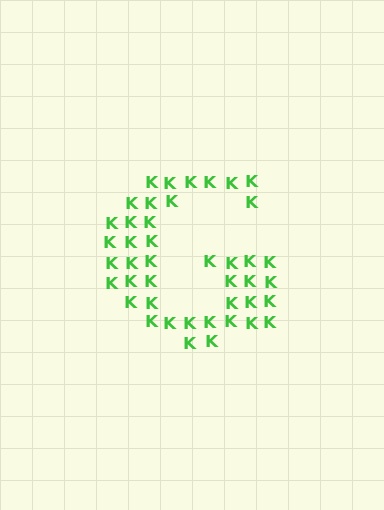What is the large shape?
The large shape is the letter G.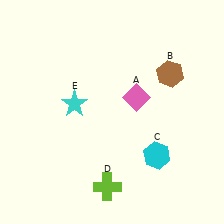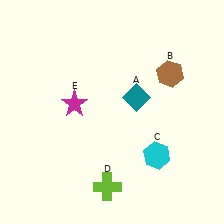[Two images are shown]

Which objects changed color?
A changed from pink to teal. E changed from cyan to magenta.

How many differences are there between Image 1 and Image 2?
There are 2 differences between the two images.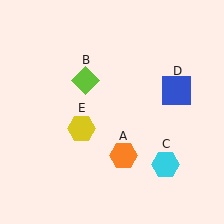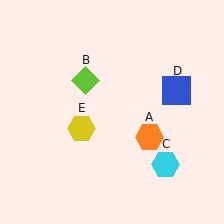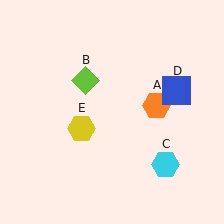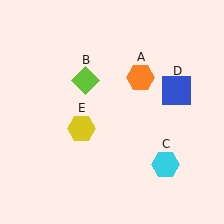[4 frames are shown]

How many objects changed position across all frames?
1 object changed position: orange hexagon (object A).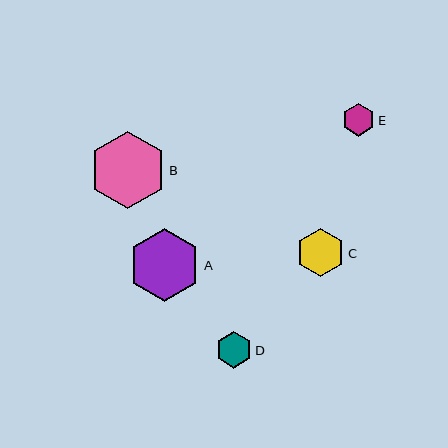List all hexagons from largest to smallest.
From largest to smallest: B, A, C, D, E.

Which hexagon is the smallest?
Hexagon E is the smallest with a size of approximately 32 pixels.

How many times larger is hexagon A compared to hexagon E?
Hexagon A is approximately 2.2 times the size of hexagon E.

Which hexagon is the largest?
Hexagon B is the largest with a size of approximately 78 pixels.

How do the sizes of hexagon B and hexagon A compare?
Hexagon B and hexagon A are approximately the same size.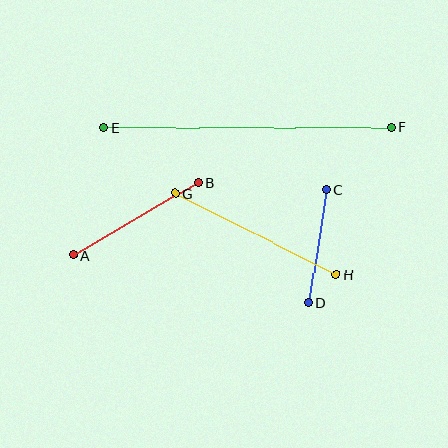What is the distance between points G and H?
The distance is approximately 180 pixels.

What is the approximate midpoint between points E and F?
The midpoint is at approximately (247, 127) pixels.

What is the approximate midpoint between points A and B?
The midpoint is at approximately (136, 219) pixels.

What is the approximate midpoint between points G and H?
The midpoint is at approximately (256, 234) pixels.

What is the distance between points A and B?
The distance is approximately 145 pixels.